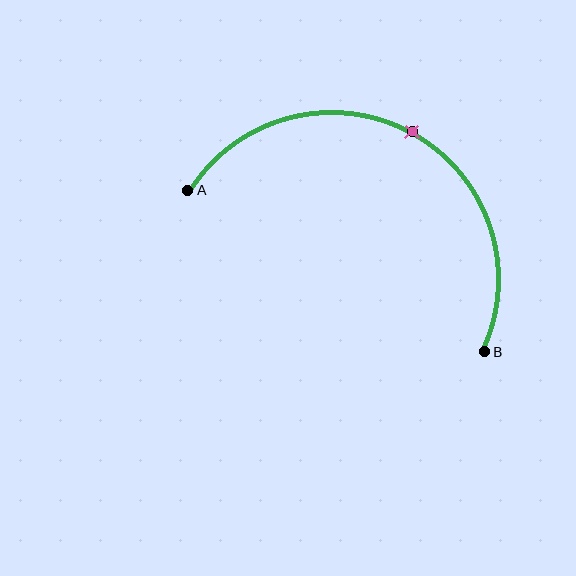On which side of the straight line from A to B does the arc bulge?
The arc bulges above the straight line connecting A and B.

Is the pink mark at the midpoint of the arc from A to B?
Yes. The pink mark lies on the arc at equal arc-length from both A and B — it is the arc midpoint.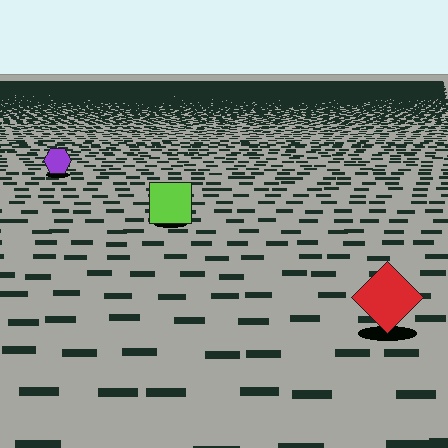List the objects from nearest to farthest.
From nearest to farthest: the red diamond, the lime square, the purple hexagon.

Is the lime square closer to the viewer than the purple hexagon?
Yes. The lime square is closer — you can tell from the texture gradient: the ground texture is coarser near it.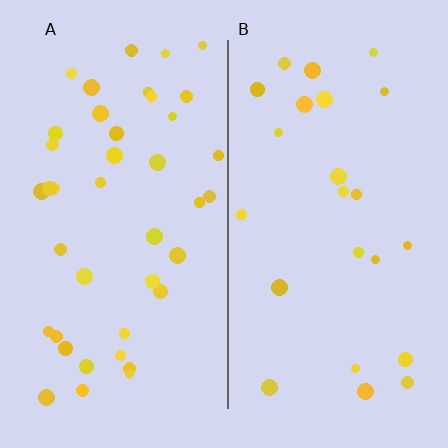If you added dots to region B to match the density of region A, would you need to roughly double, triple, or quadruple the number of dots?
Approximately double.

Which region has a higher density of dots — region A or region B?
A (the left).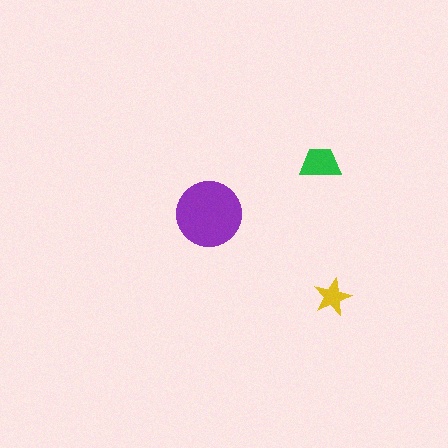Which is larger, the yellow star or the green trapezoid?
The green trapezoid.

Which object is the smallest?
The yellow star.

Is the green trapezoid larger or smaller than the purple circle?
Smaller.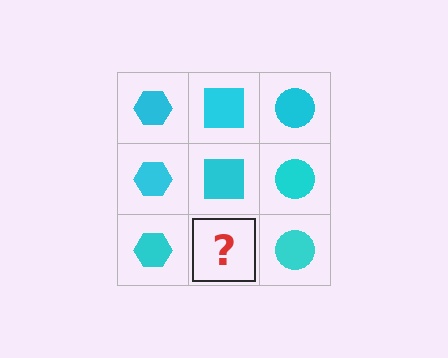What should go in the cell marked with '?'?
The missing cell should contain a cyan square.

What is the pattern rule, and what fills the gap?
The rule is that each column has a consistent shape. The gap should be filled with a cyan square.